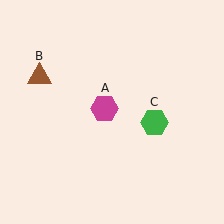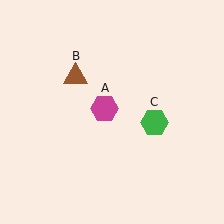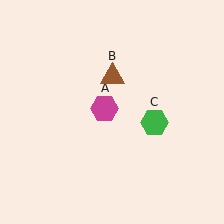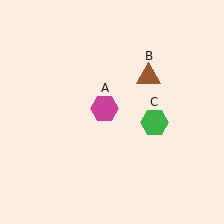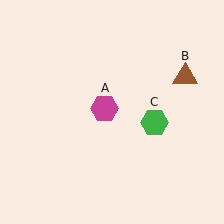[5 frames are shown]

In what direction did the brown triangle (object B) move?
The brown triangle (object B) moved right.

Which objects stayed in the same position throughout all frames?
Magenta hexagon (object A) and green hexagon (object C) remained stationary.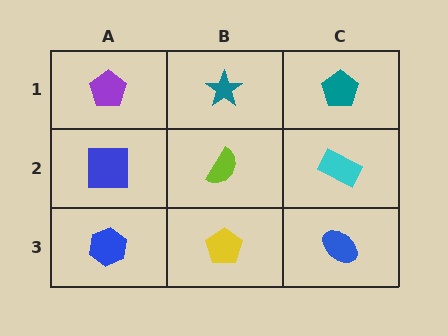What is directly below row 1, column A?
A blue square.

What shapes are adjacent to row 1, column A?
A blue square (row 2, column A), a teal star (row 1, column B).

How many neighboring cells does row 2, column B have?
4.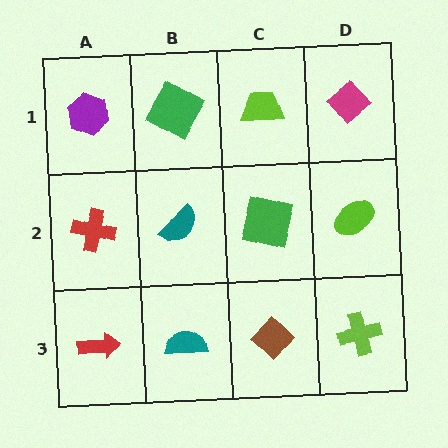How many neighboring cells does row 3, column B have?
3.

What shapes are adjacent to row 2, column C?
A lime trapezoid (row 1, column C), a brown diamond (row 3, column C), a teal semicircle (row 2, column B), a lime ellipse (row 2, column D).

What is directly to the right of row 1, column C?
A magenta diamond.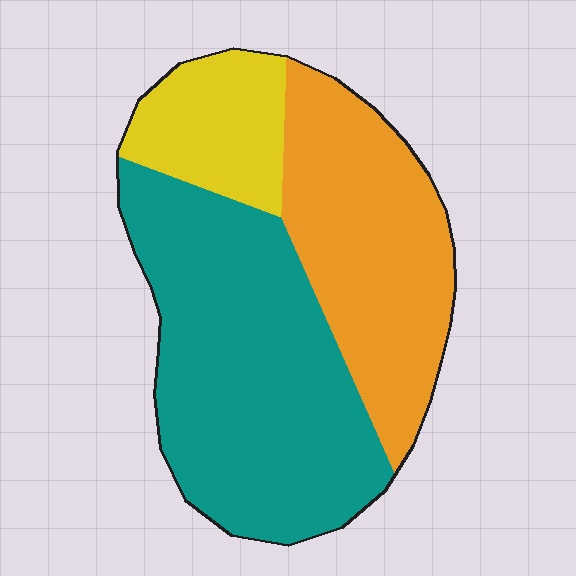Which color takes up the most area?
Teal, at roughly 50%.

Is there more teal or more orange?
Teal.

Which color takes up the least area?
Yellow, at roughly 15%.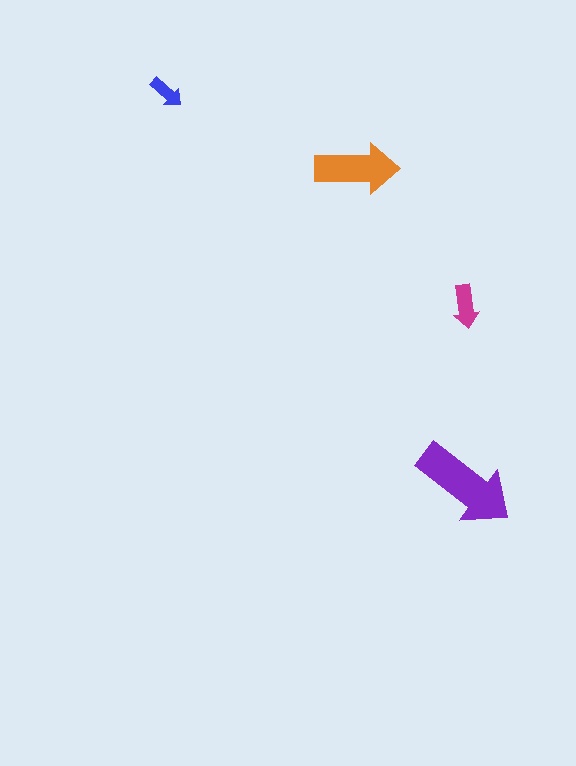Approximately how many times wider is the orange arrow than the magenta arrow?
About 2 times wider.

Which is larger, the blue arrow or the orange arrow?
The orange one.